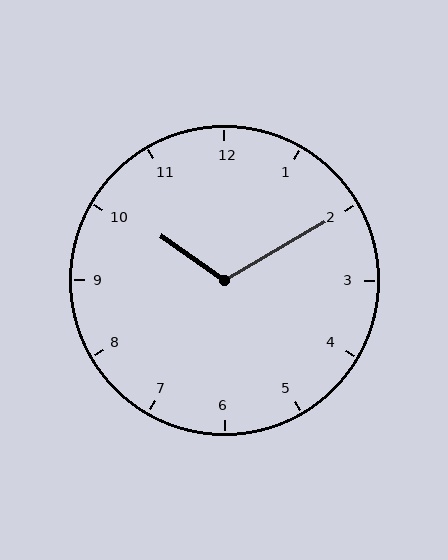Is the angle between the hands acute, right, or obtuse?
It is obtuse.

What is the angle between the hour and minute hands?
Approximately 115 degrees.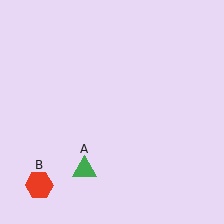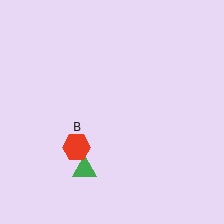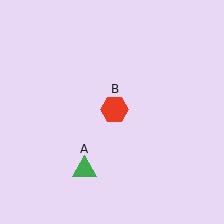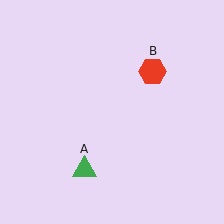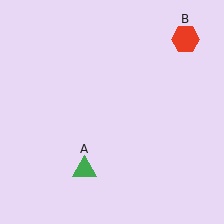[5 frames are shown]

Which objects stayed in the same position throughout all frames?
Green triangle (object A) remained stationary.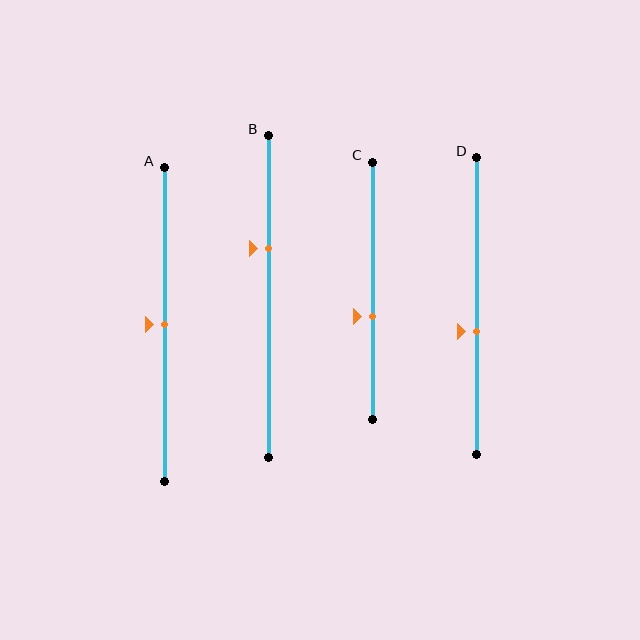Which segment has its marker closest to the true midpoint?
Segment A has its marker closest to the true midpoint.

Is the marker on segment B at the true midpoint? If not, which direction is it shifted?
No, the marker on segment B is shifted upward by about 15% of the segment length.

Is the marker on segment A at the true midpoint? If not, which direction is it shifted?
Yes, the marker on segment A is at the true midpoint.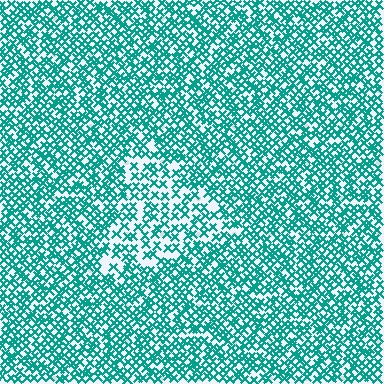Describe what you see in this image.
The image contains small teal elements arranged at two different densities. A triangle-shaped region is visible where the elements are less densely packed than the surrounding area.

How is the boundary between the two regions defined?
The boundary is defined by a change in element density (approximately 1.7x ratio). All elements are the same color, size, and shape.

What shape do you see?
I see a triangle.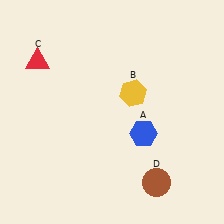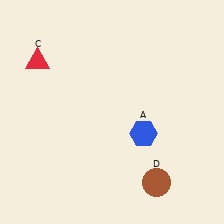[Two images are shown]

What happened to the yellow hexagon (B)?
The yellow hexagon (B) was removed in Image 2. It was in the top-right area of Image 1.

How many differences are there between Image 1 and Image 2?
There is 1 difference between the two images.